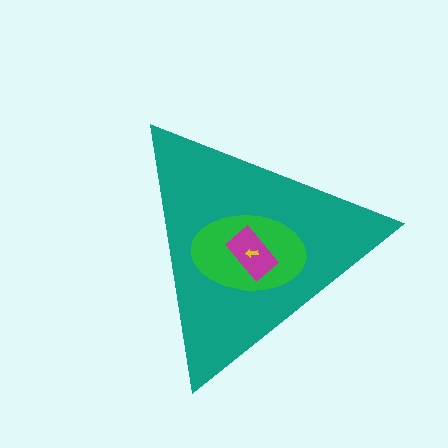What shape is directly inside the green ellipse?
The magenta rectangle.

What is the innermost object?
The yellow arrow.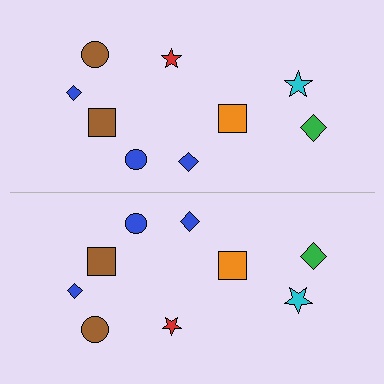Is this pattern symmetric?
Yes, this pattern has bilateral (reflection) symmetry.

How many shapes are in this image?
There are 18 shapes in this image.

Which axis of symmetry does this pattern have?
The pattern has a horizontal axis of symmetry running through the center of the image.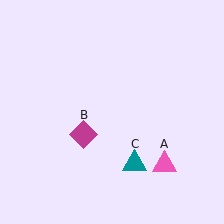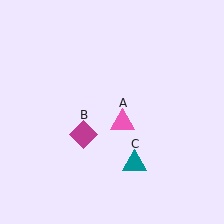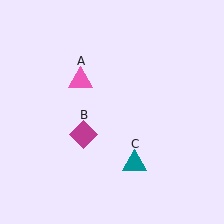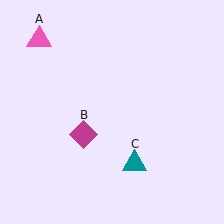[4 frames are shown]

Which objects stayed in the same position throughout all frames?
Magenta diamond (object B) and teal triangle (object C) remained stationary.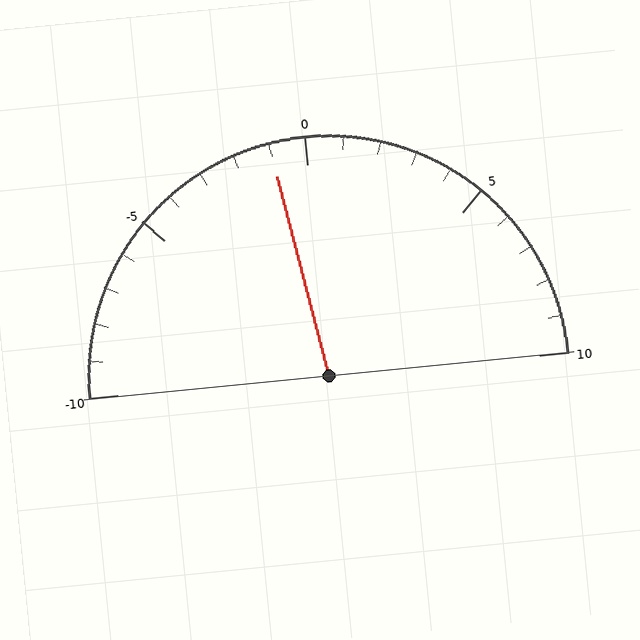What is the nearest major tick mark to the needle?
The nearest major tick mark is 0.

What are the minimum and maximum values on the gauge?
The gauge ranges from -10 to 10.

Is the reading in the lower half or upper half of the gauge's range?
The reading is in the lower half of the range (-10 to 10).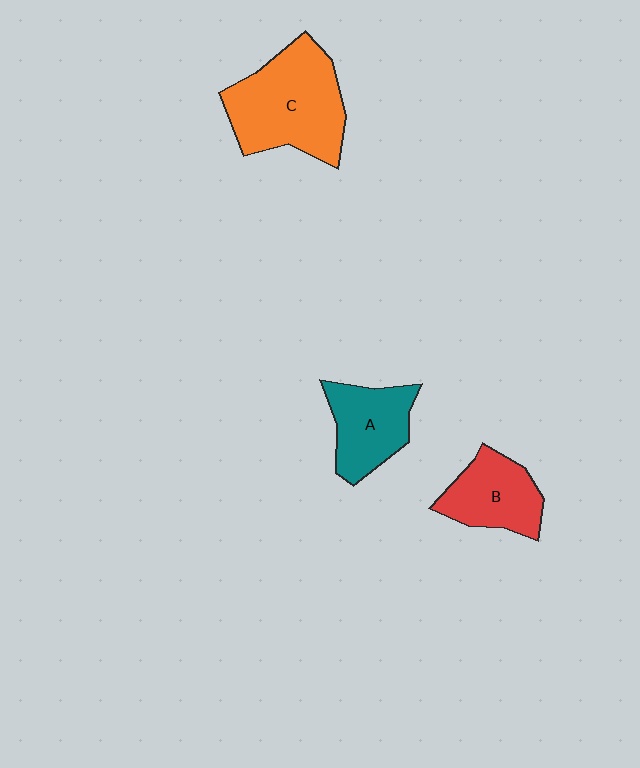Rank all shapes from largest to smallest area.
From largest to smallest: C (orange), A (teal), B (red).